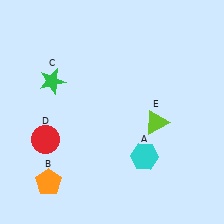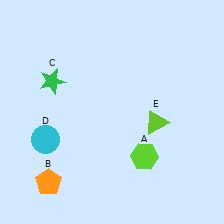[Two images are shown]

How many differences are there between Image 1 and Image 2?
There are 2 differences between the two images.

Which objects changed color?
A changed from cyan to lime. D changed from red to cyan.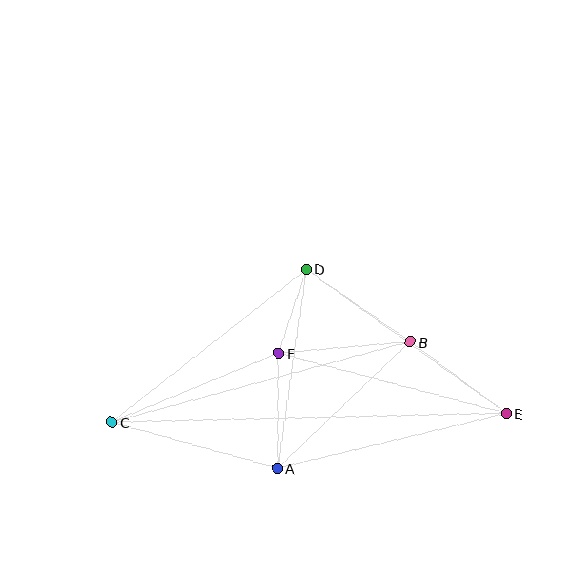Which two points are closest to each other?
Points D and F are closest to each other.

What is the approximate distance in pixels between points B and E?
The distance between B and E is approximately 120 pixels.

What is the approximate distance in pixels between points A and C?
The distance between A and C is approximately 171 pixels.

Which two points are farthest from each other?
Points C and E are farthest from each other.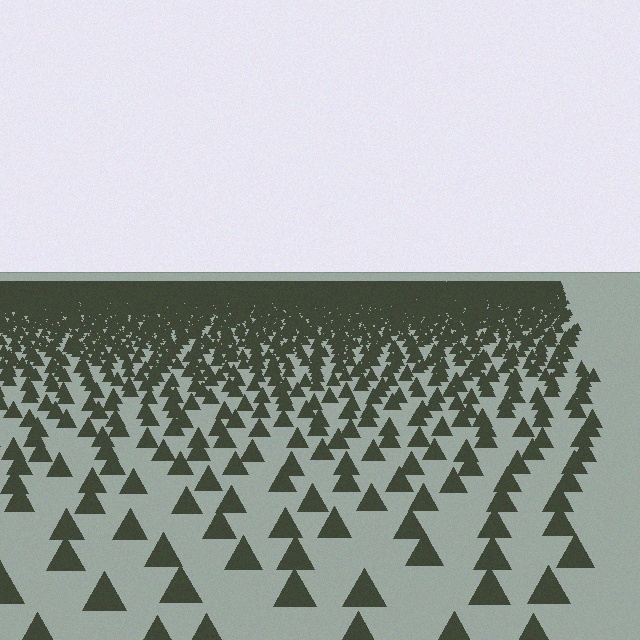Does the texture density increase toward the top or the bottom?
Density increases toward the top.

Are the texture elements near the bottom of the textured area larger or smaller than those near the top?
Larger. Near the bottom, elements are closer to the viewer and appear at a bigger on-screen size.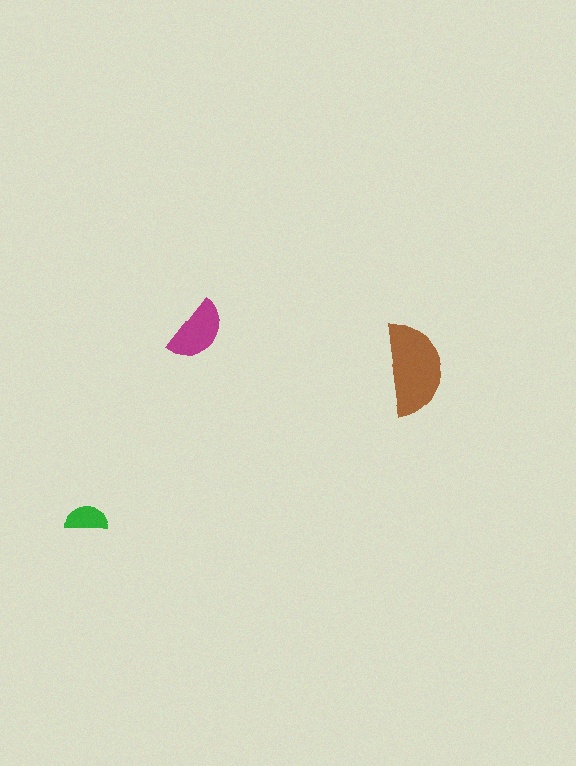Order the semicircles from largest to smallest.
the brown one, the magenta one, the green one.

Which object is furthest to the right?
The brown semicircle is rightmost.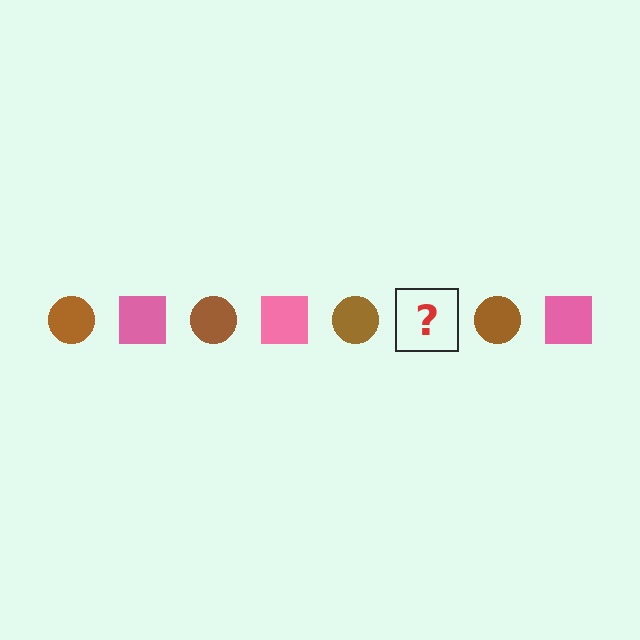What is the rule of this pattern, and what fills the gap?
The rule is that the pattern alternates between brown circle and pink square. The gap should be filled with a pink square.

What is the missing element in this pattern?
The missing element is a pink square.